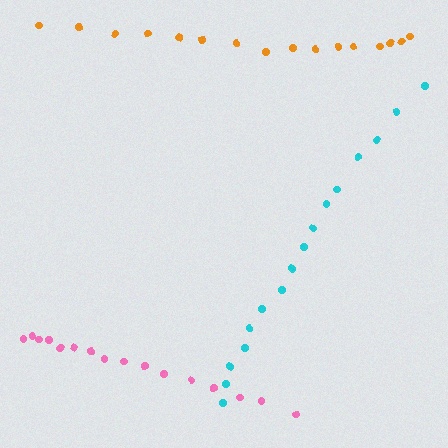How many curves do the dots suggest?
There are 3 distinct paths.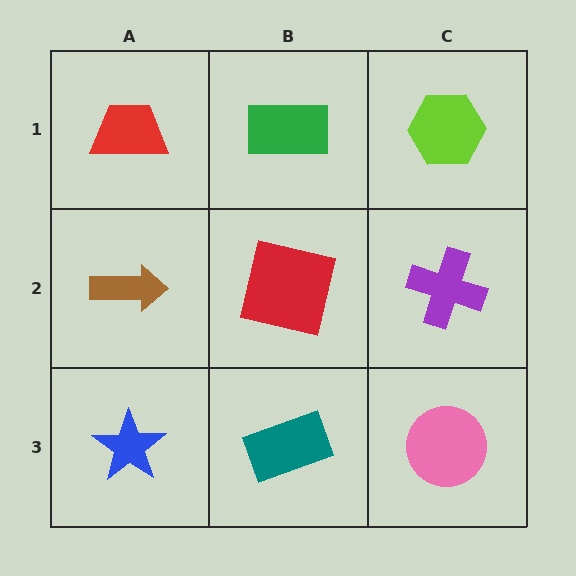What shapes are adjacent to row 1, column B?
A red square (row 2, column B), a red trapezoid (row 1, column A), a lime hexagon (row 1, column C).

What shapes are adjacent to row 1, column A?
A brown arrow (row 2, column A), a green rectangle (row 1, column B).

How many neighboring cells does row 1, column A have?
2.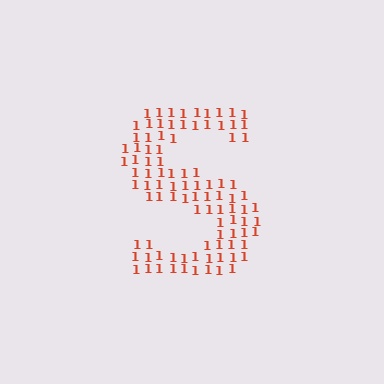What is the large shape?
The large shape is the letter S.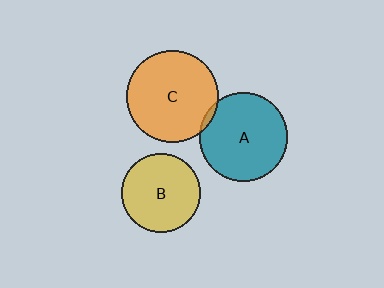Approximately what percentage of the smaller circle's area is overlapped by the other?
Approximately 5%.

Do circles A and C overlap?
Yes.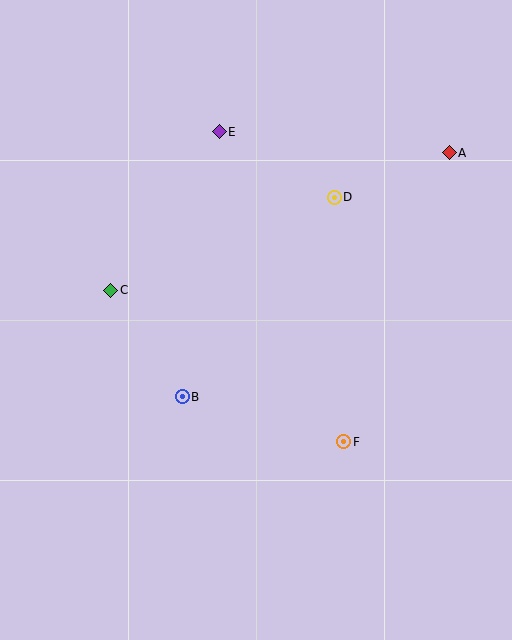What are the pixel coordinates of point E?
Point E is at (219, 132).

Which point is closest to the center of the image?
Point B at (182, 397) is closest to the center.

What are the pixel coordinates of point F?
Point F is at (344, 442).